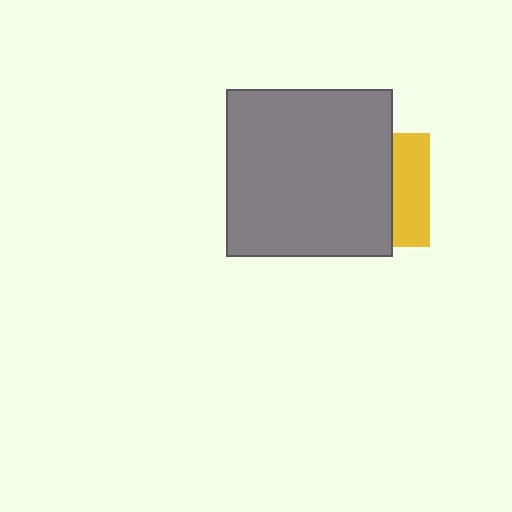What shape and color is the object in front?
The object in front is a gray square.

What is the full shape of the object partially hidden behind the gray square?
The partially hidden object is a yellow square.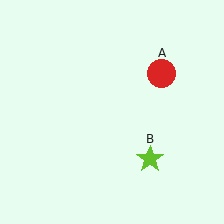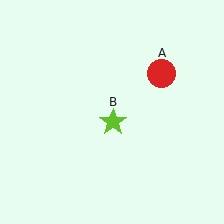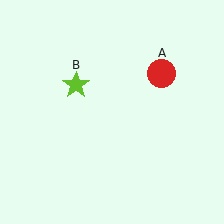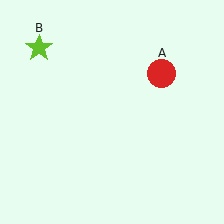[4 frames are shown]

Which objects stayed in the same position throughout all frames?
Red circle (object A) remained stationary.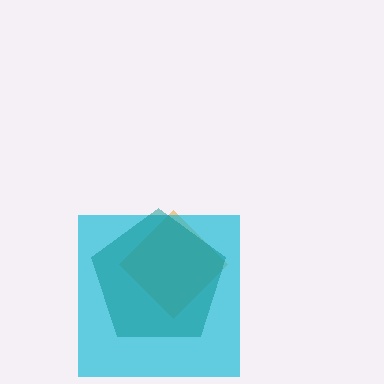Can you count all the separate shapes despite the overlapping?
Yes, there are 3 separate shapes.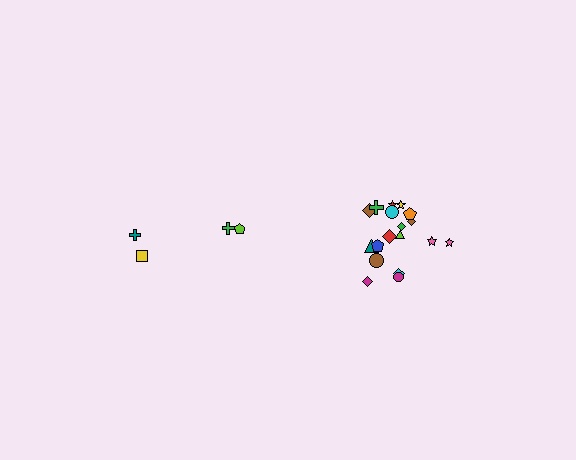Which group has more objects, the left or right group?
The right group.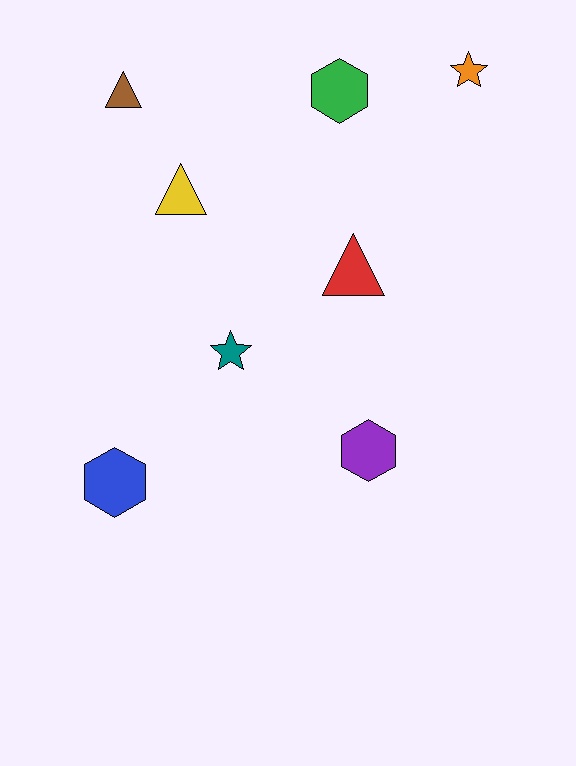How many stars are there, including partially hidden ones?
There are 2 stars.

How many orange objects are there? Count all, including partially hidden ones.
There is 1 orange object.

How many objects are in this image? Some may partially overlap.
There are 8 objects.